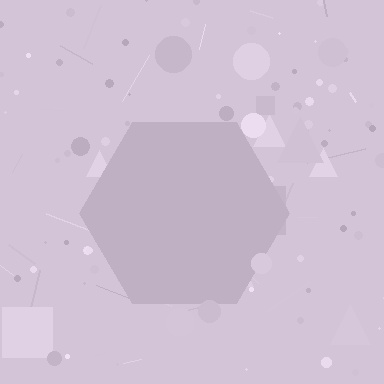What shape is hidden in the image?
A hexagon is hidden in the image.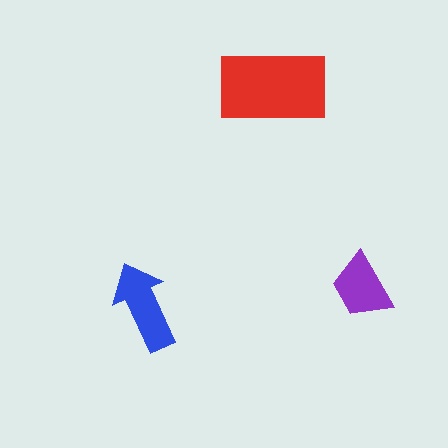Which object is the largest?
The red rectangle.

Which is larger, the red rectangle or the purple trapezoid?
The red rectangle.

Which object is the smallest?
The purple trapezoid.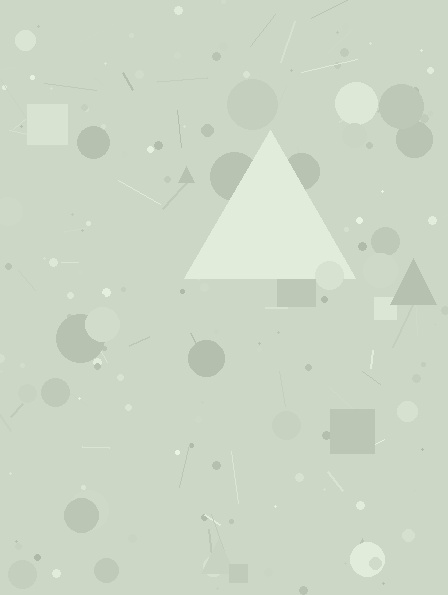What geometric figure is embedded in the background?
A triangle is embedded in the background.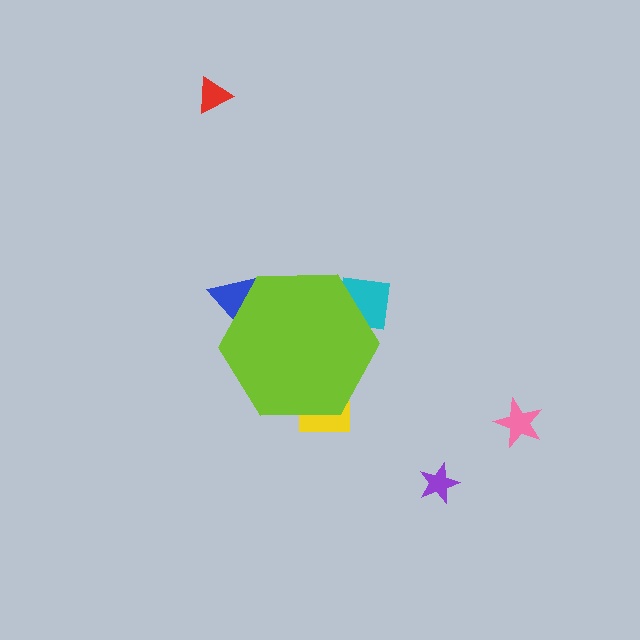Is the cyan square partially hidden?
Yes, the cyan square is partially hidden behind the lime hexagon.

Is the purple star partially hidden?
No, the purple star is fully visible.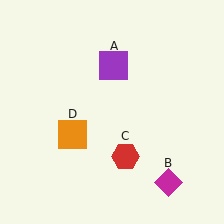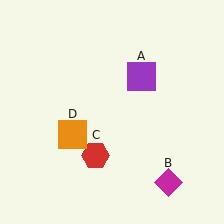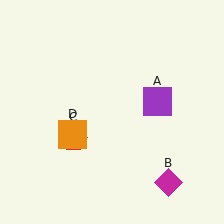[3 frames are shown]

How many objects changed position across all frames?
2 objects changed position: purple square (object A), red hexagon (object C).